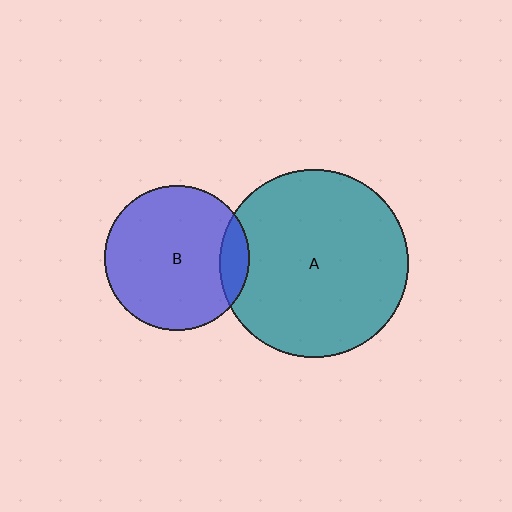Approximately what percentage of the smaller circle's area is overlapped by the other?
Approximately 10%.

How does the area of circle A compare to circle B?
Approximately 1.7 times.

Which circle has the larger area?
Circle A (teal).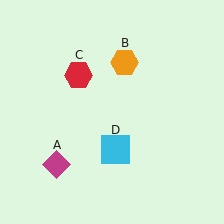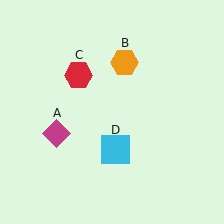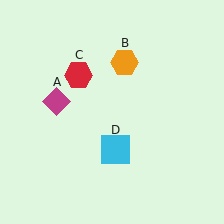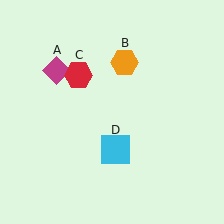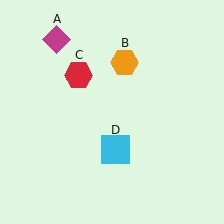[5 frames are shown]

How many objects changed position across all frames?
1 object changed position: magenta diamond (object A).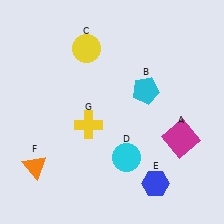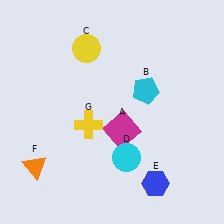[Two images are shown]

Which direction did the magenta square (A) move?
The magenta square (A) moved left.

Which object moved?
The magenta square (A) moved left.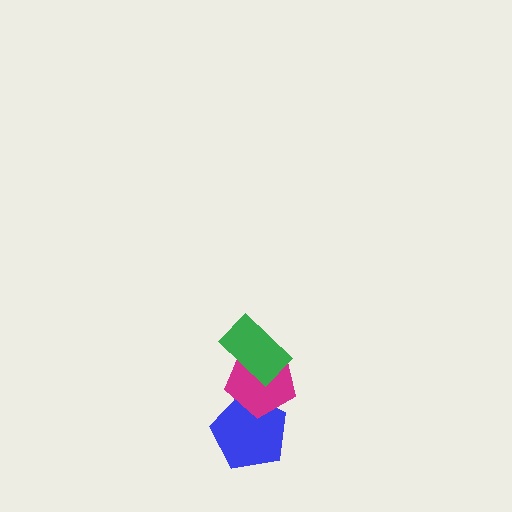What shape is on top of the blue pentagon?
The magenta pentagon is on top of the blue pentagon.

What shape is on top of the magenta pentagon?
The green rectangle is on top of the magenta pentagon.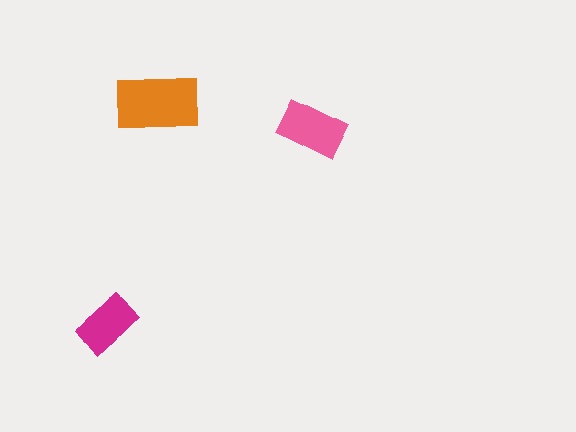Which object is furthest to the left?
The magenta rectangle is leftmost.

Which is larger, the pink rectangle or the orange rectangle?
The orange one.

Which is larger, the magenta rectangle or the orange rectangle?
The orange one.